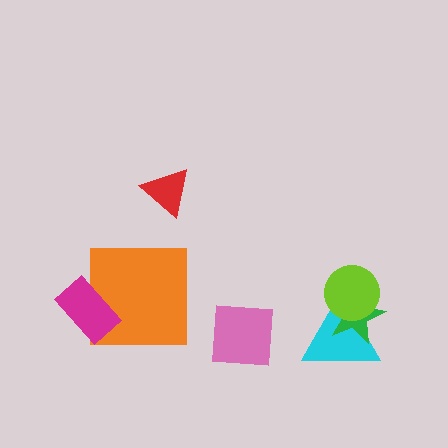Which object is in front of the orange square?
The magenta rectangle is in front of the orange square.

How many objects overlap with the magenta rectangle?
1 object overlaps with the magenta rectangle.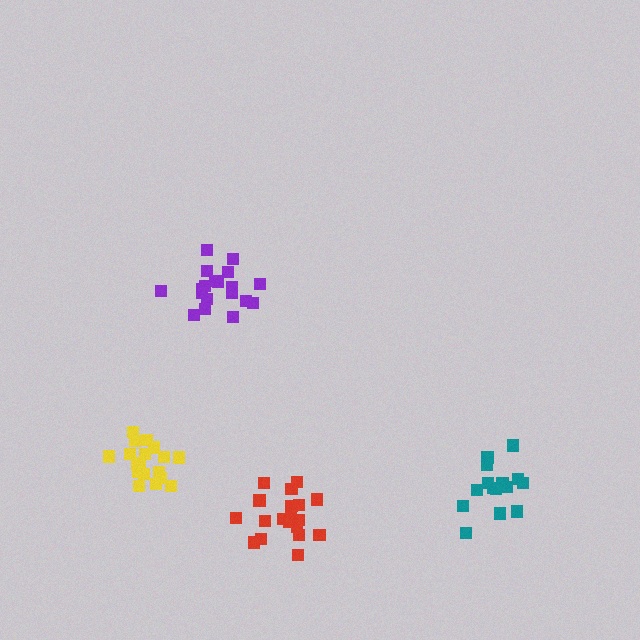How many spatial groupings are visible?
There are 4 spatial groupings.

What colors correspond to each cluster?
The clusters are colored: purple, yellow, teal, red.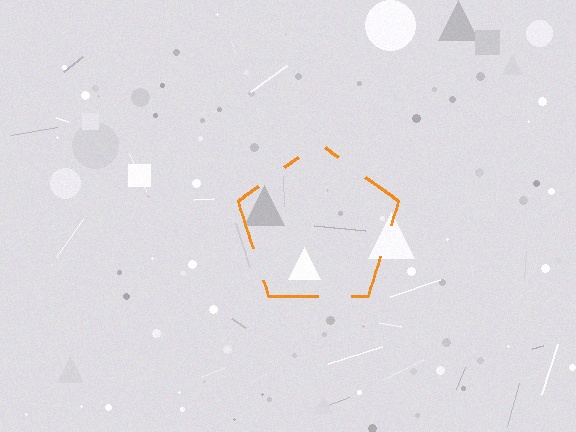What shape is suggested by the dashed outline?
The dashed outline suggests a pentagon.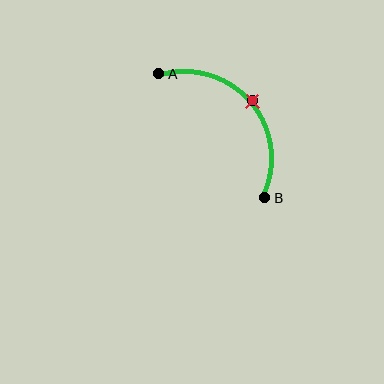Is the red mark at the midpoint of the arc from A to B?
Yes. The red mark lies on the arc at equal arc-length from both A and B — it is the arc midpoint.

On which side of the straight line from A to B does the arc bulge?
The arc bulges above and to the right of the straight line connecting A and B.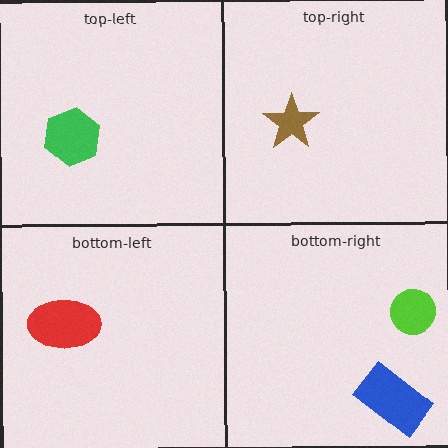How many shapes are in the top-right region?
1.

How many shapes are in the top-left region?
1.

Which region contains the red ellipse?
The bottom-left region.